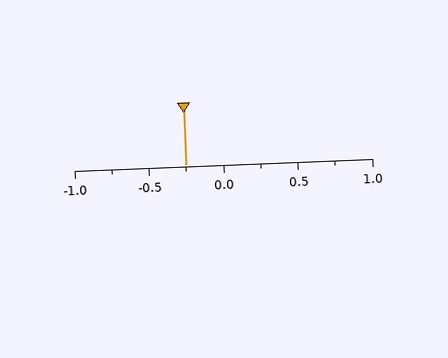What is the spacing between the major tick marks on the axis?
The major ticks are spaced 0.5 apart.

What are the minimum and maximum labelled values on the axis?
The axis runs from -1.0 to 1.0.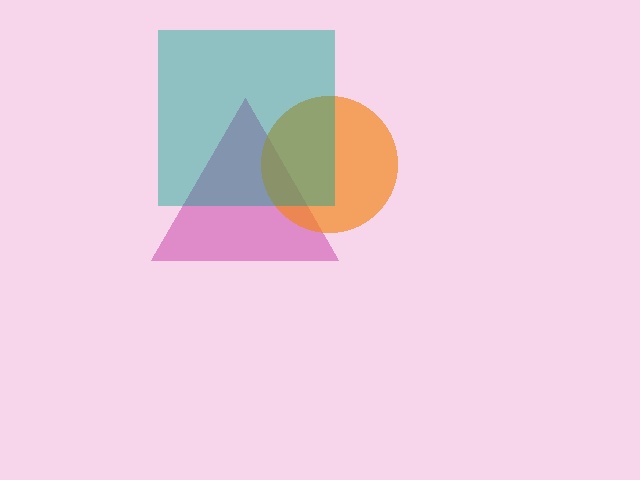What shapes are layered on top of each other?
The layered shapes are: a magenta triangle, an orange circle, a teal square.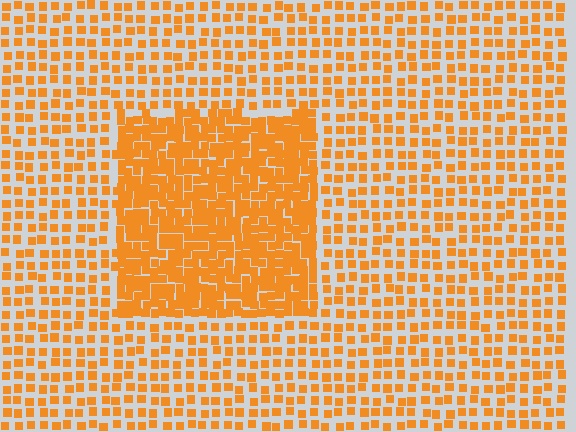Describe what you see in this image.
The image contains small orange elements arranged at two different densities. A rectangle-shaped region is visible where the elements are more densely packed than the surrounding area.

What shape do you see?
I see a rectangle.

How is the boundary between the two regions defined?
The boundary is defined by a change in element density (approximately 2.2x ratio). All elements are the same color, size, and shape.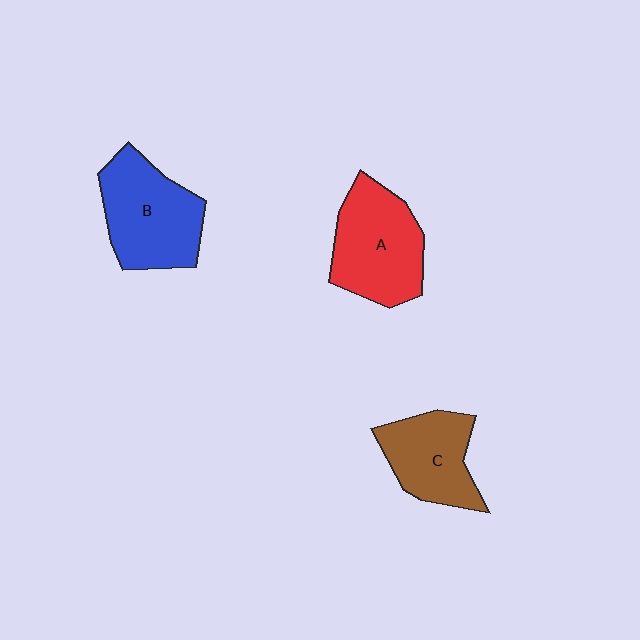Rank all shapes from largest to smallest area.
From largest to smallest: B (blue), A (red), C (brown).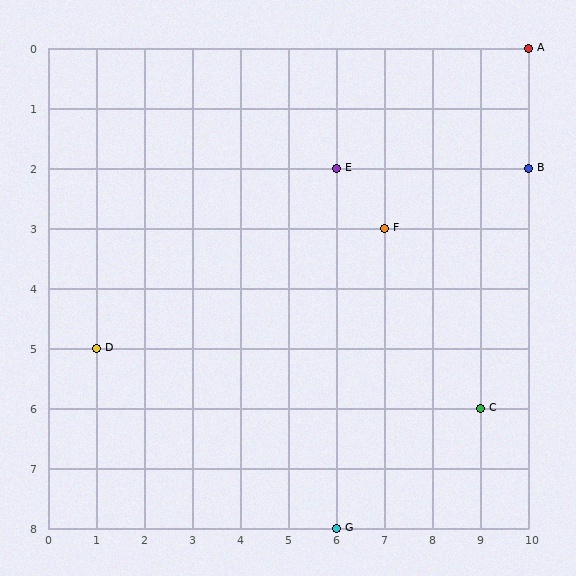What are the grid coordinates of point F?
Point F is at grid coordinates (7, 3).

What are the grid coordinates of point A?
Point A is at grid coordinates (10, 0).